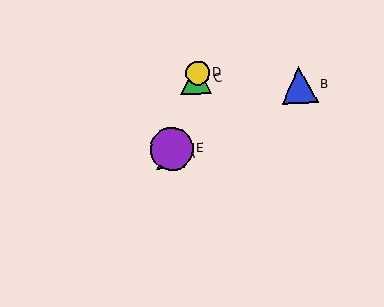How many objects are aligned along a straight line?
4 objects (A, C, D, E) are aligned along a straight line.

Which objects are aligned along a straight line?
Objects A, C, D, E are aligned along a straight line.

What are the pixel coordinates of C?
Object C is at (196, 79).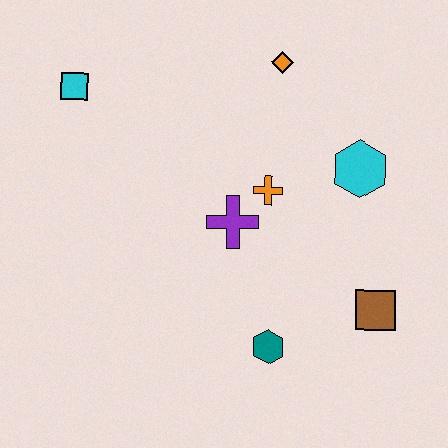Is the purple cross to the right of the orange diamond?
No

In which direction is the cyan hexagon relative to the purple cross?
The cyan hexagon is to the right of the purple cross.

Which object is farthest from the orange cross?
The cyan square is farthest from the orange cross.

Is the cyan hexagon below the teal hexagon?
No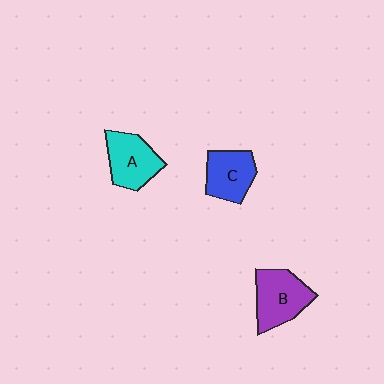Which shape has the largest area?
Shape B (purple).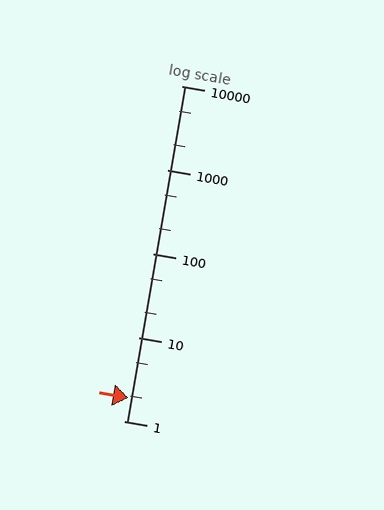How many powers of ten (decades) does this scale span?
The scale spans 4 decades, from 1 to 10000.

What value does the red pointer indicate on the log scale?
The pointer indicates approximately 1.9.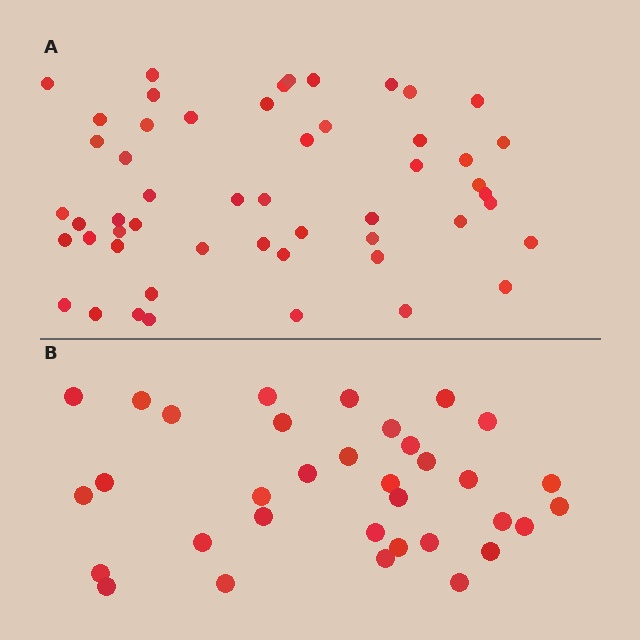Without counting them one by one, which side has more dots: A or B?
Region A (the top region) has more dots.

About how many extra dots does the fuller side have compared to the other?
Region A has approximately 20 more dots than region B.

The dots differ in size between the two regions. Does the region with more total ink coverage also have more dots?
No. Region B has more total ink coverage because its dots are larger, but region A actually contains more individual dots. Total area can be misleading — the number of items is what matters here.